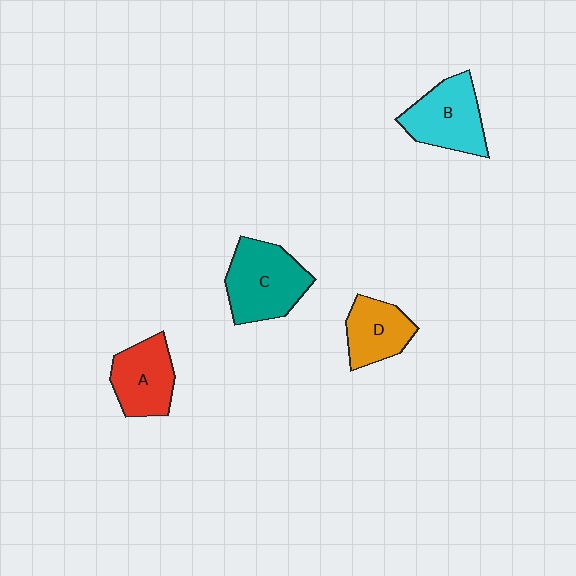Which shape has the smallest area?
Shape D (orange).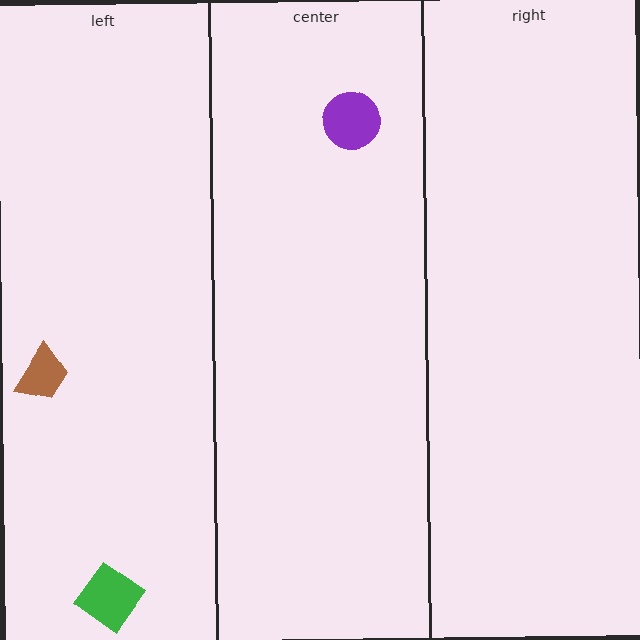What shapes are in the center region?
The purple circle.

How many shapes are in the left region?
2.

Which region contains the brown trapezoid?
The left region.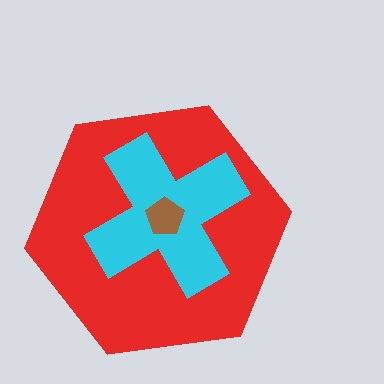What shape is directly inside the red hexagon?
The cyan cross.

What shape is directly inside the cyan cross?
The brown pentagon.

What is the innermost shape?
The brown pentagon.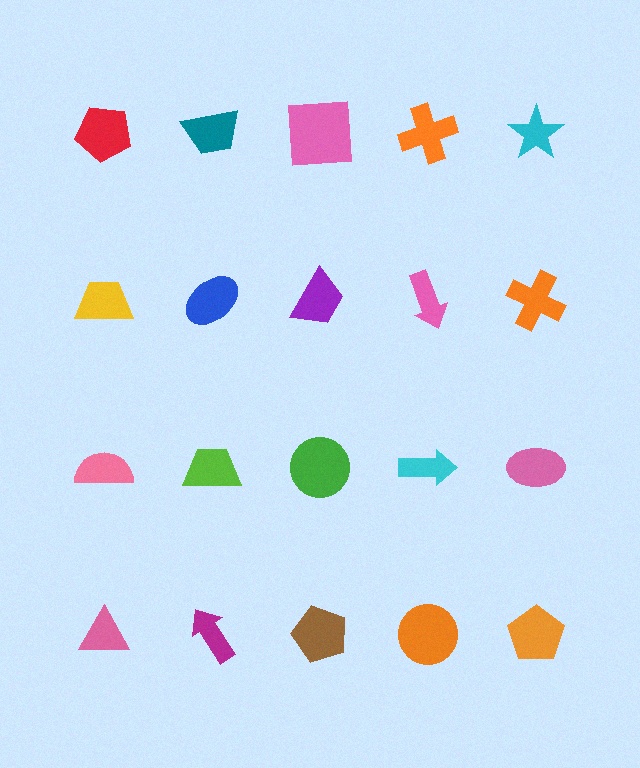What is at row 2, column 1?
A yellow trapezoid.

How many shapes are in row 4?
5 shapes.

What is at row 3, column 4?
A cyan arrow.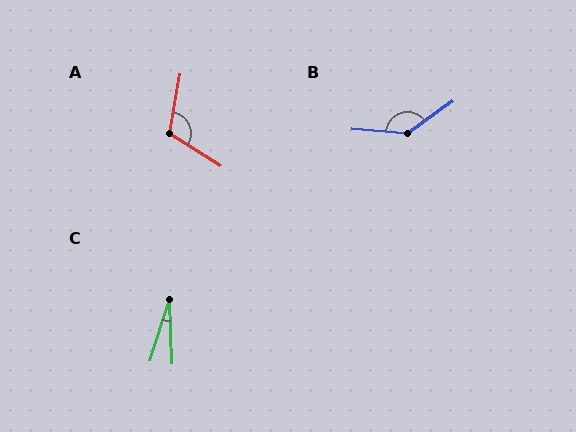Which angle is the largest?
B, at approximately 140 degrees.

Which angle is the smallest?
C, at approximately 20 degrees.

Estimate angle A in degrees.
Approximately 112 degrees.